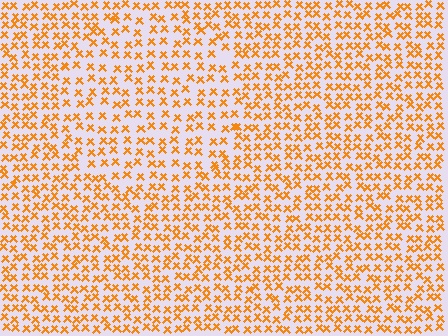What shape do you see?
I see a circle.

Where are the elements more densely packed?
The elements are more densely packed outside the circle boundary.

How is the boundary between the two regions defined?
The boundary is defined by a change in element density (approximately 1.4x ratio). All elements are the same color, size, and shape.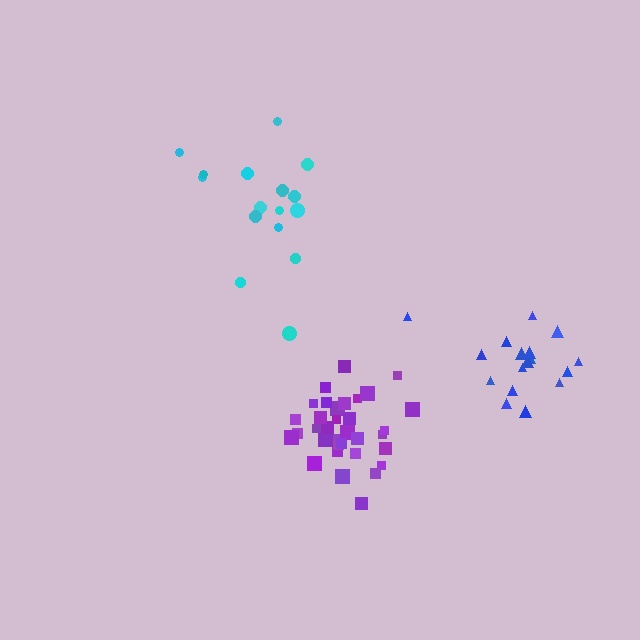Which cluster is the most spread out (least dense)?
Blue.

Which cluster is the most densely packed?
Purple.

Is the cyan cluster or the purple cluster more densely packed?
Purple.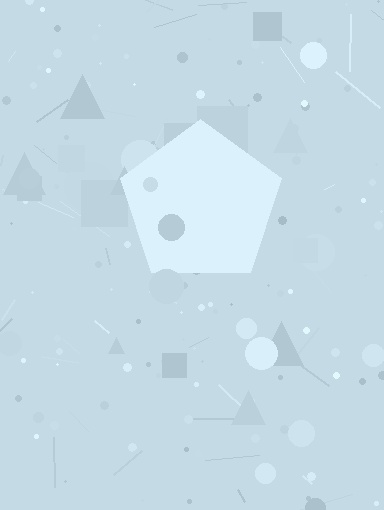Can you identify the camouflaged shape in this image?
The camouflaged shape is a pentagon.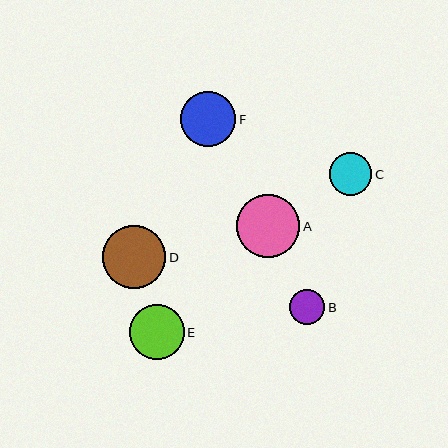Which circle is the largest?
Circle D is the largest with a size of approximately 63 pixels.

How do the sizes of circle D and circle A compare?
Circle D and circle A are approximately the same size.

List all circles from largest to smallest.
From largest to smallest: D, A, F, E, C, B.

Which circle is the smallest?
Circle B is the smallest with a size of approximately 35 pixels.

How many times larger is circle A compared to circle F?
Circle A is approximately 1.1 times the size of circle F.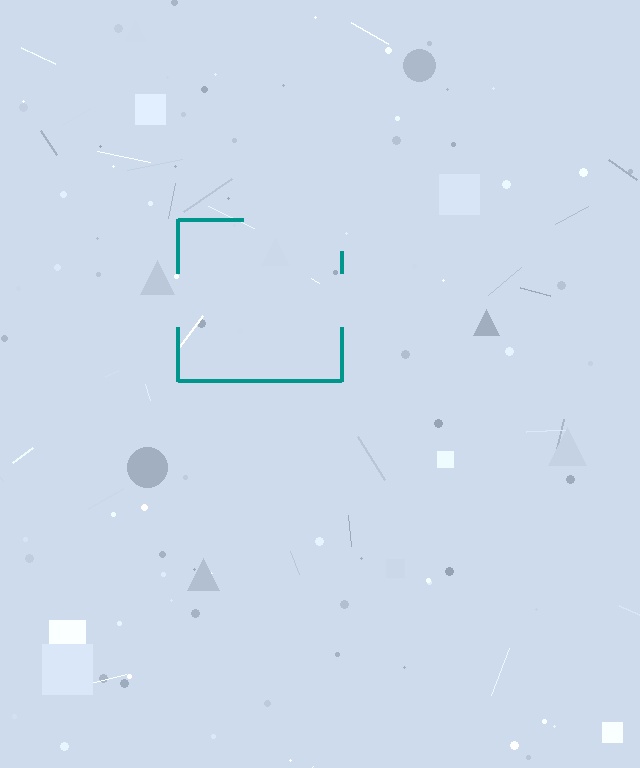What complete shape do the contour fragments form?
The contour fragments form a square.